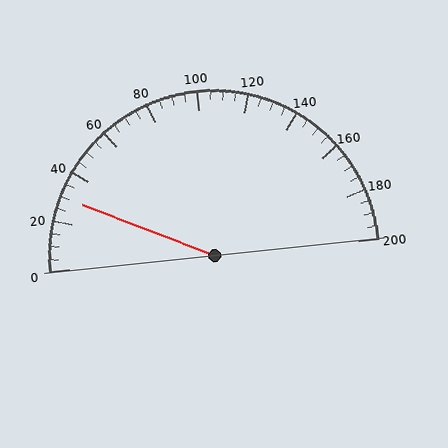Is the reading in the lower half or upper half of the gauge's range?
The reading is in the lower half of the range (0 to 200).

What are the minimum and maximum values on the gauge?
The gauge ranges from 0 to 200.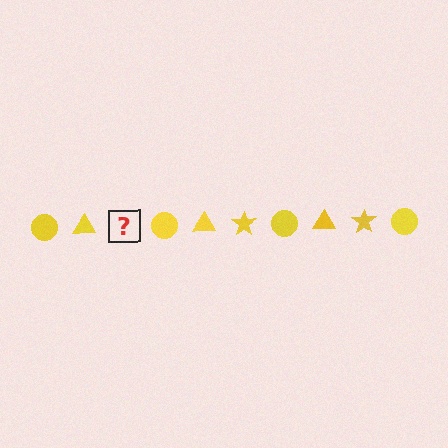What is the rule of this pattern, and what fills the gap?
The rule is that the pattern cycles through circle, triangle, star shapes in yellow. The gap should be filled with a yellow star.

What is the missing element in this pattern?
The missing element is a yellow star.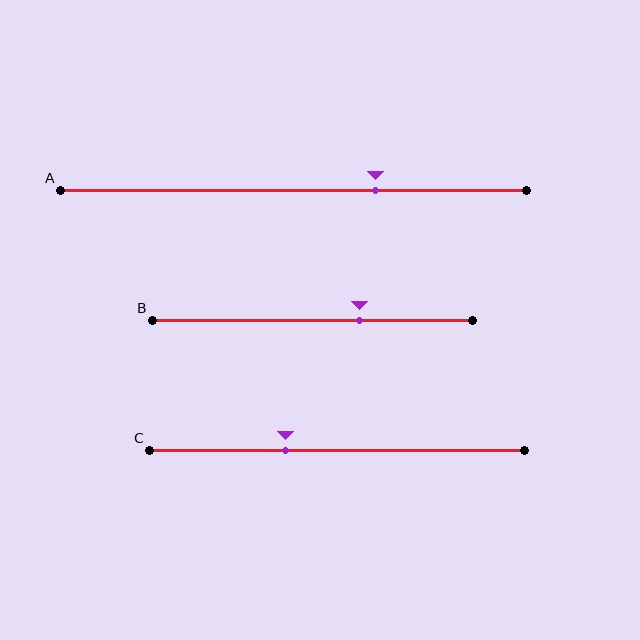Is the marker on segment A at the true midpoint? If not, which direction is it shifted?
No, the marker on segment A is shifted to the right by about 18% of the segment length.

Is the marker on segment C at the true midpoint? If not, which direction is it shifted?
No, the marker on segment C is shifted to the left by about 14% of the segment length.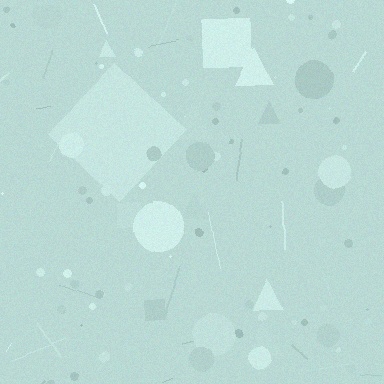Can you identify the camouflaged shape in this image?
The camouflaged shape is a diamond.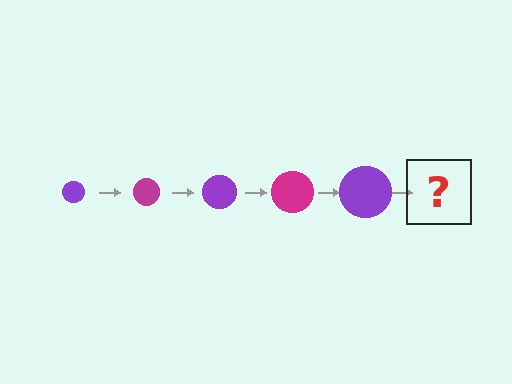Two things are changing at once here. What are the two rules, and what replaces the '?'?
The two rules are that the circle grows larger each step and the color cycles through purple and magenta. The '?' should be a magenta circle, larger than the previous one.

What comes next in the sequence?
The next element should be a magenta circle, larger than the previous one.